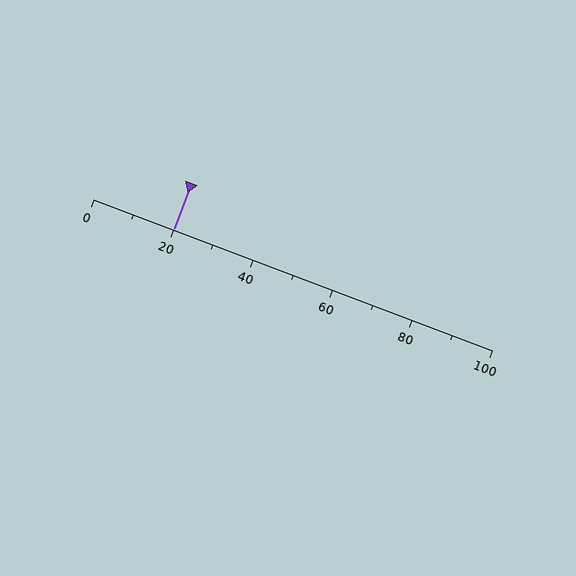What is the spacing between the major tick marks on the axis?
The major ticks are spaced 20 apart.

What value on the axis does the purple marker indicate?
The marker indicates approximately 20.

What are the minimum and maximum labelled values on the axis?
The axis runs from 0 to 100.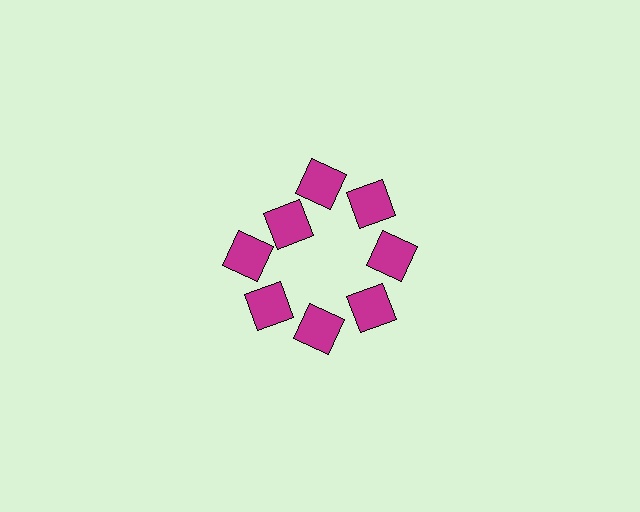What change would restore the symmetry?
The symmetry would be restored by moving it outward, back onto the ring so that all 8 squares sit at equal angles and equal distance from the center.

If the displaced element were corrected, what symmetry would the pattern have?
It would have 8-fold rotational symmetry — the pattern would map onto itself every 45 degrees.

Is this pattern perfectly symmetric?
No. The 8 magenta squares are arranged in a ring, but one element near the 10 o'clock position is pulled inward toward the center, breaking the 8-fold rotational symmetry.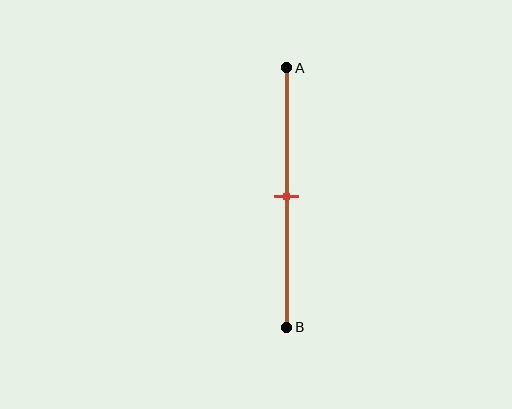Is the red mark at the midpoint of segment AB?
Yes, the mark is approximately at the midpoint.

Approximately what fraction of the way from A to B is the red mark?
The red mark is approximately 50% of the way from A to B.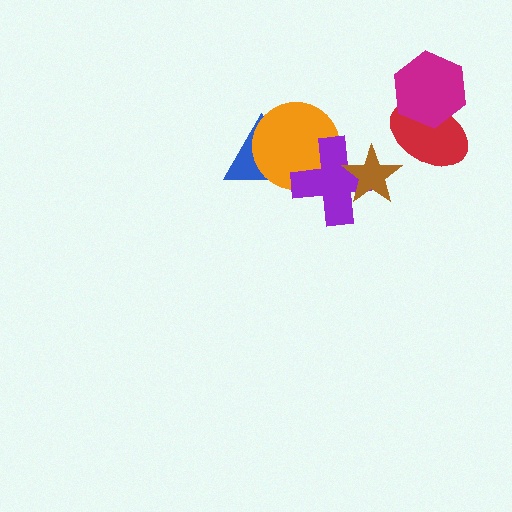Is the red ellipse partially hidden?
Yes, it is partially covered by another shape.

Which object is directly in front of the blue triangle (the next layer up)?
The orange circle is directly in front of the blue triangle.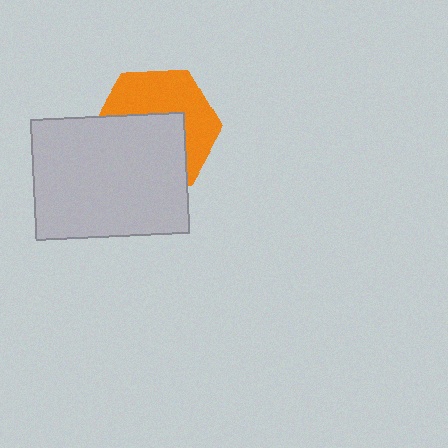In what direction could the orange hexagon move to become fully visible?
The orange hexagon could move up. That would shift it out from behind the light gray rectangle entirely.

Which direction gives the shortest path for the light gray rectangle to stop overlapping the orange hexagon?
Moving down gives the shortest separation.